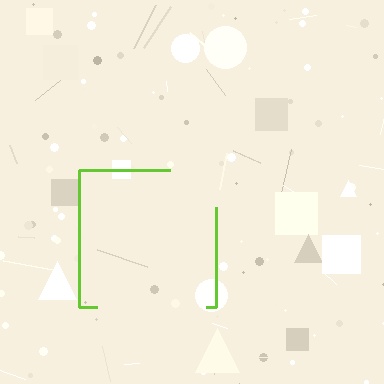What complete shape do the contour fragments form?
The contour fragments form a square.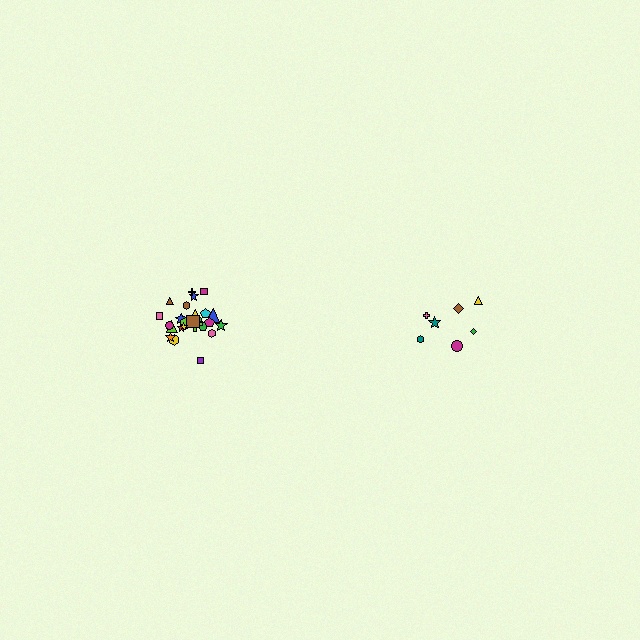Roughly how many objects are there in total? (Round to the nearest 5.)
Roughly 30 objects in total.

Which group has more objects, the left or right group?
The left group.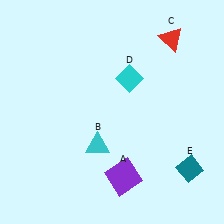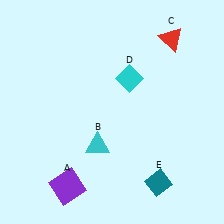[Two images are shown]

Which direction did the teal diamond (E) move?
The teal diamond (E) moved left.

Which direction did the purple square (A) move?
The purple square (A) moved left.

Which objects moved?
The objects that moved are: the purple square (A), the teal diamond (E).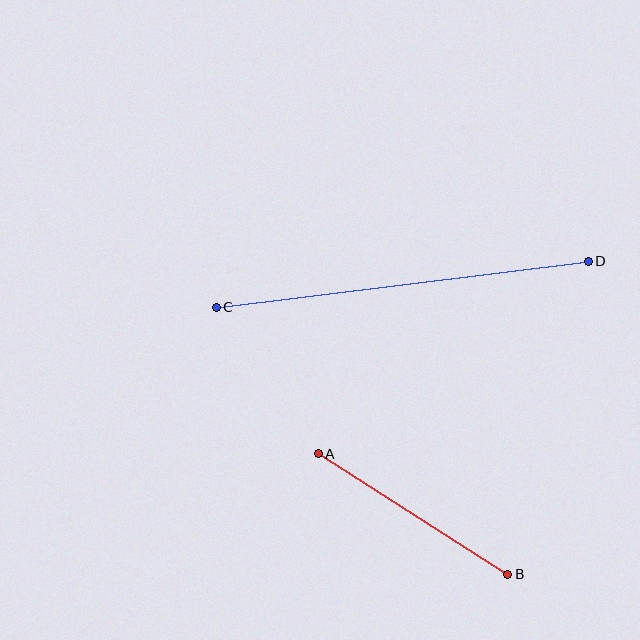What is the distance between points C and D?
The distance is approximately 375 pixels.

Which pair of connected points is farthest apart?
Points C and D are farthest apart.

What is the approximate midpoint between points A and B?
The midpoint is at approximately (413, 514) pixels.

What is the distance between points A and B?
The distance is approximately 225 pixels.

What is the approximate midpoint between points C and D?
The midpoint is at approximately (402, 284) pixels.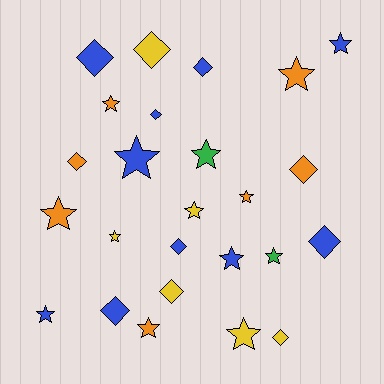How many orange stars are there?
There are 5 orange stars.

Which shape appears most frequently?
Star, with 14 objects.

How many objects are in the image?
There are 25 objects.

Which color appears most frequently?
Blue, with 10 objects.